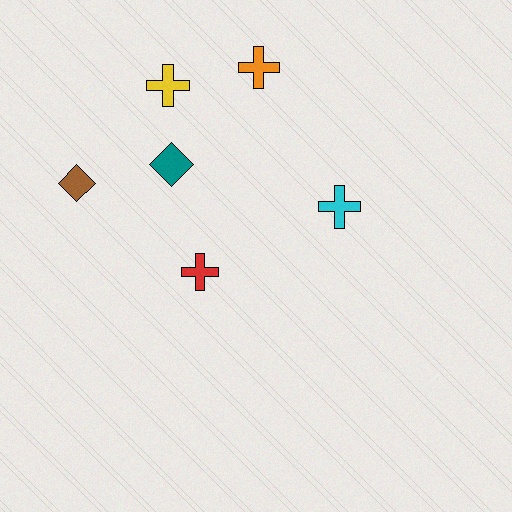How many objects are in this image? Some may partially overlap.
There are 6 objects.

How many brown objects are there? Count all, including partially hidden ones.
There is 1 brown object.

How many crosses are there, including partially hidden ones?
There are 4 crosses.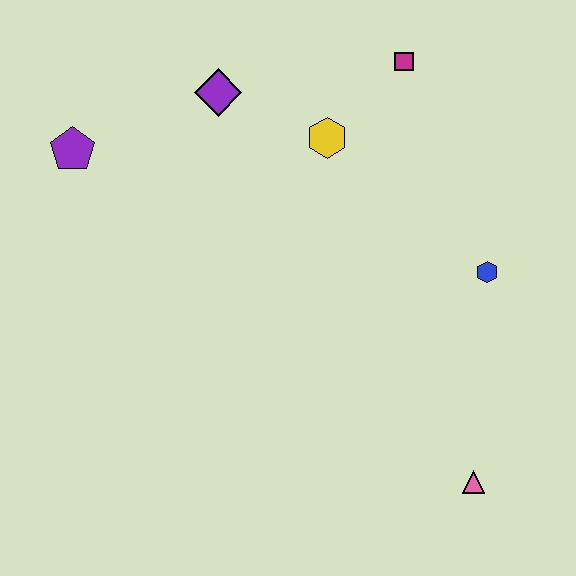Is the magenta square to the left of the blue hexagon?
Yes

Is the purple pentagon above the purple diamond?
No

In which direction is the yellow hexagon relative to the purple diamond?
The yellow hexagon is to the right of the purple diamond.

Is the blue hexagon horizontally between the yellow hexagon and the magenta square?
No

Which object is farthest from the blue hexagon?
The purple pentagon is farthest from the blue hexagon.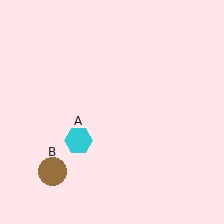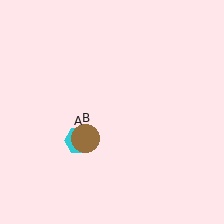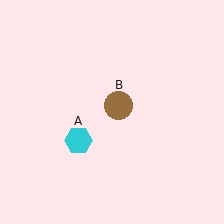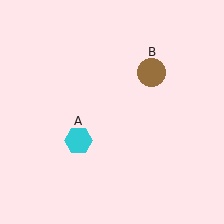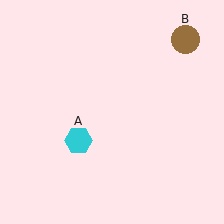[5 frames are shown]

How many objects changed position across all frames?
1 object changed position: brown circle (object B).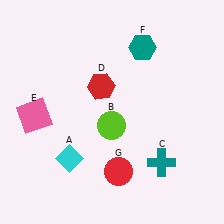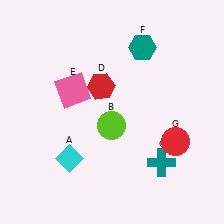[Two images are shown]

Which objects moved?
The objects that moved are: the pink square (E), the red circle (G).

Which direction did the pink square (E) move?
The pink square (E) moved right.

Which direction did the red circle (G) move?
The red circle (G) moved right.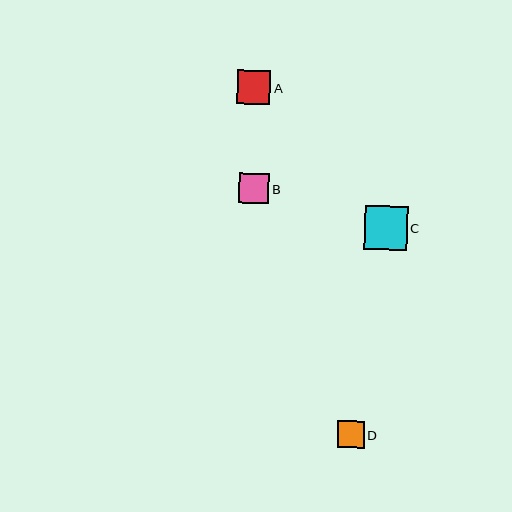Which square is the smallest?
Square D is the smallest with a size of approximately 27 pixels.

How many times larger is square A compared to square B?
Square A is approximately 1.1 times the size of square B.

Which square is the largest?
Square C is the largest with a size of approximately 43 pixels.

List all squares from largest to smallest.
From largest to smallest: C, A, B, D.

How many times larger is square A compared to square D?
Square A is approximately 1.3 times the size of square D.